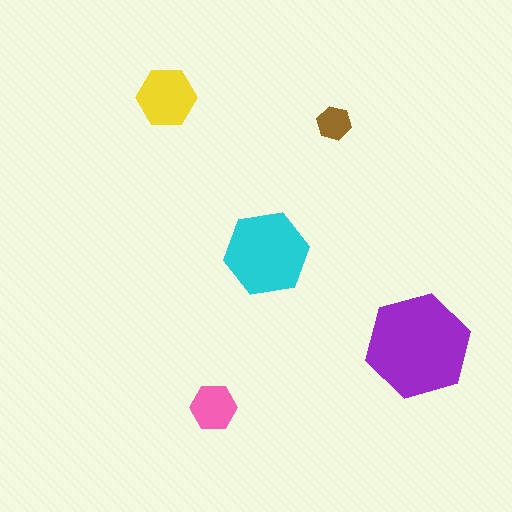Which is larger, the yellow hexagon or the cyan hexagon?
The cyan one.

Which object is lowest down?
The pink hexagon is bottommost.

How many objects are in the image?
There are 5 objects in the image.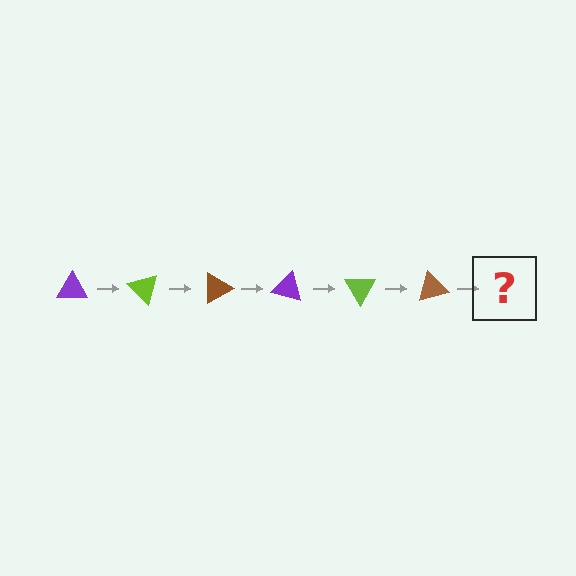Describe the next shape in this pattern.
It should be a purple triangle, rotated 270 degrees from the start.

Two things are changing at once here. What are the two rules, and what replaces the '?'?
The two rules are that it rotates 45 degrees each step and the color cycles through purple, lime, and brown. The '?' should be a purple triangle, rotated 270 degrees from the start.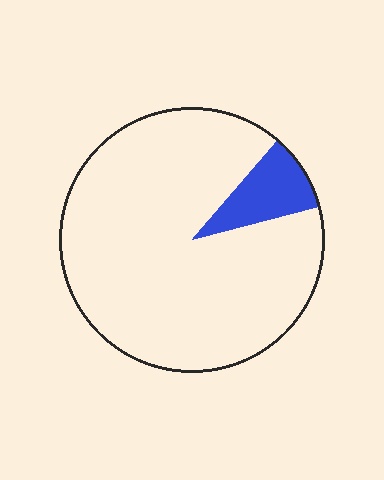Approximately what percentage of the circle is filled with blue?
Approximately 10%.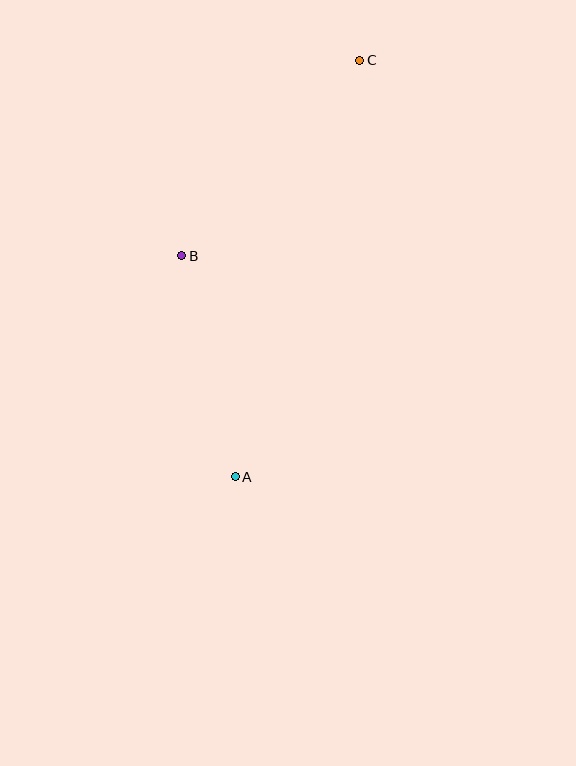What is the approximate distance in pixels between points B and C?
The distance between B and C is approximately 265 pixels.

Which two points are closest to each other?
Points A and B are closest to each other.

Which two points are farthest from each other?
Points A and C are farthest from each other.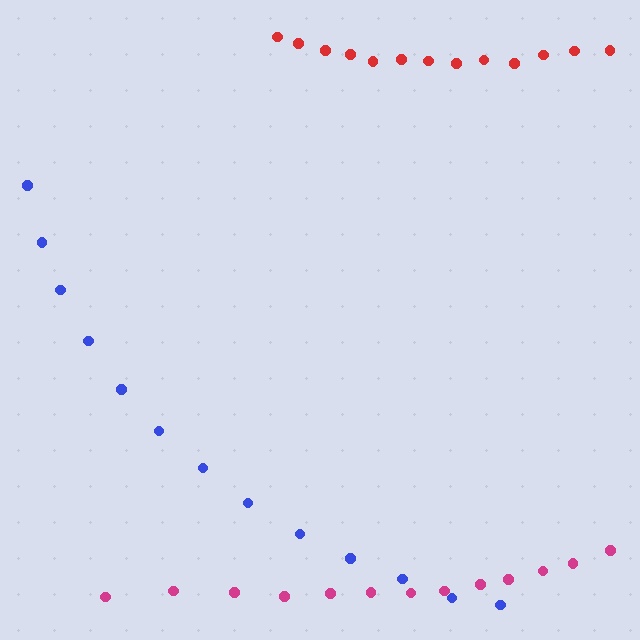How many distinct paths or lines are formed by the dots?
There are 3 distinct paths.